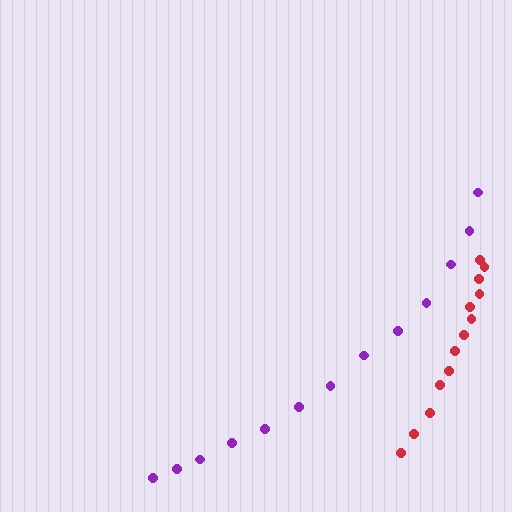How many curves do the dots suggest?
There are 2 distinct paths.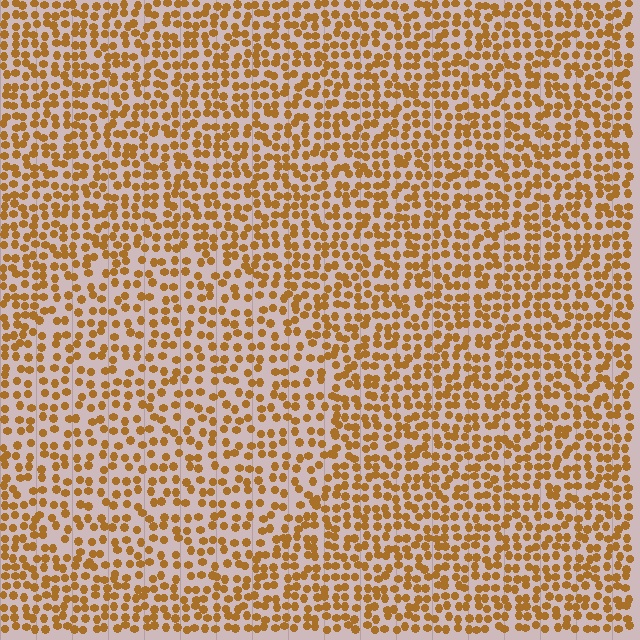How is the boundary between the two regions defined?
The boundary is defined by a change in element density (approximately 1.5x ratio). All elements are the same color, size, and shape.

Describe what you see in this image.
The image contains small brown elements arranged at two different densities. A circle-shaped region is visible where the elements are less densely packed than the surrounding area.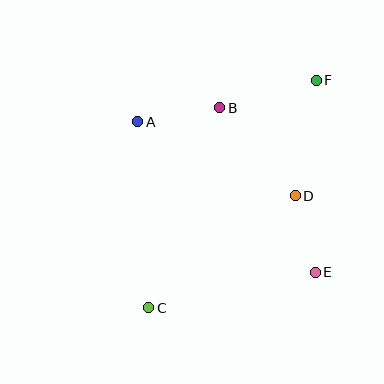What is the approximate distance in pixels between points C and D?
The distance between C and D is approximately 185 pixels.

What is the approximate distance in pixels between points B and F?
The distance between B and F is approximately 100 pixels.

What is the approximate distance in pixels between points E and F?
The distance between E and F is approximately 192 pixels.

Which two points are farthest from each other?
Points C and F are farthest from each other.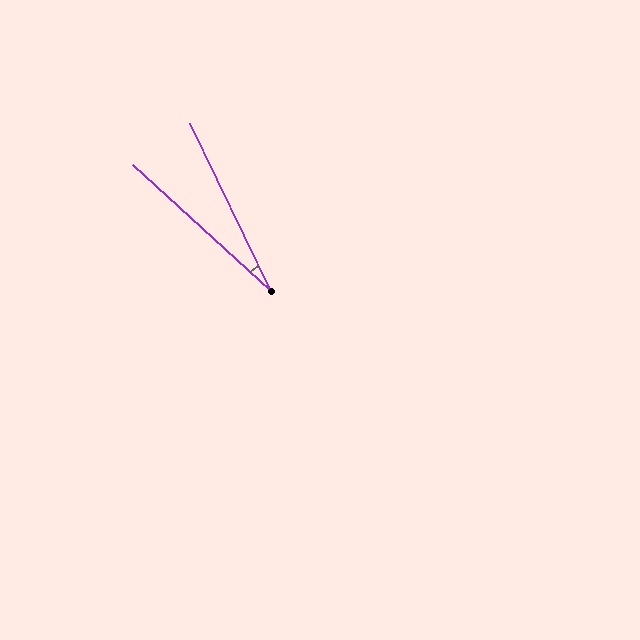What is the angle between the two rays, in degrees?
Approximately 22 degrees.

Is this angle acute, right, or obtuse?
It is acute.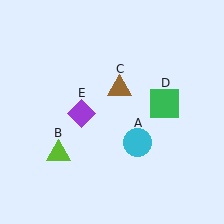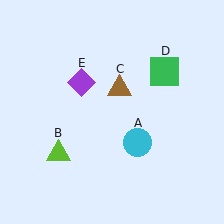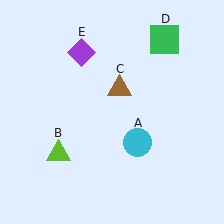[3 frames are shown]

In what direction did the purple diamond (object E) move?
The purple diamond (object E) moved up.